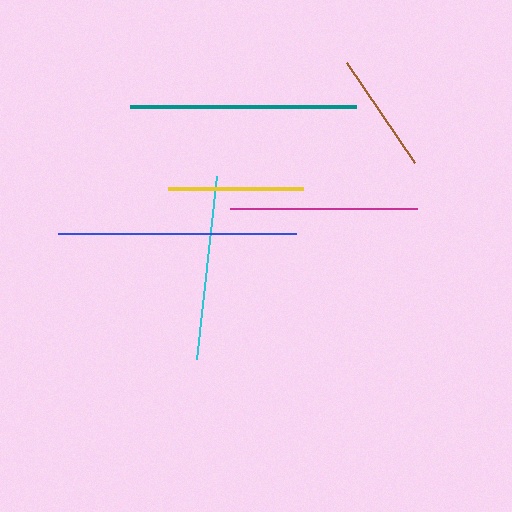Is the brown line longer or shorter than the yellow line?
The yellow line is longer than the brown line.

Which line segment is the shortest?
The brown line is the shortest at approximately 120 pixels.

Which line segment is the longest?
The blue line is the longest at approximately 238 pixels.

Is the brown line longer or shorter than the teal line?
The teal line is longer than the brown line.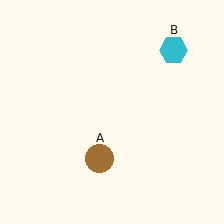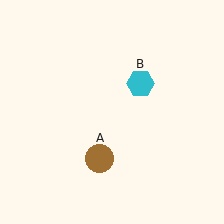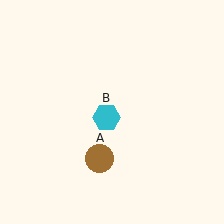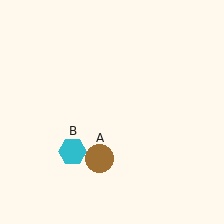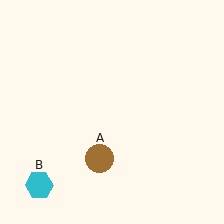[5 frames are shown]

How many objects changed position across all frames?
1 object changed position: cyan hexagon (object B).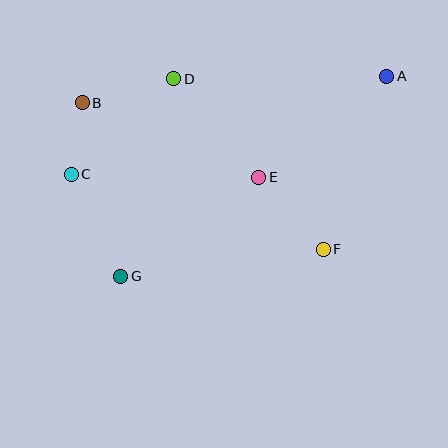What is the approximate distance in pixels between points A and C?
The distance between A and C is approximately 330 pixels.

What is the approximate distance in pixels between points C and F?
The distance between C and F is approximately 263 pixels.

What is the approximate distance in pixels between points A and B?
The distance between A and B is approximately 306 pixels.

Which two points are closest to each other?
Points B and C are closest to each other.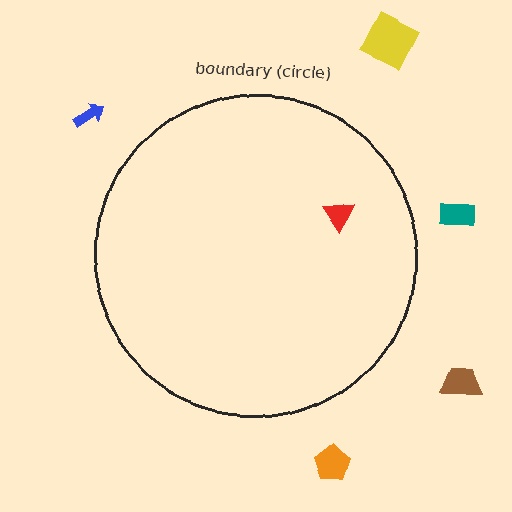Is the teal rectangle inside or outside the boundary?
Outside.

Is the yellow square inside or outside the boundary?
Outside.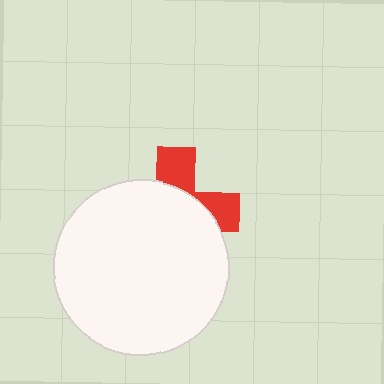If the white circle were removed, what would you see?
You would see the complete red cross.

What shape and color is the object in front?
The object in front is a white circle.